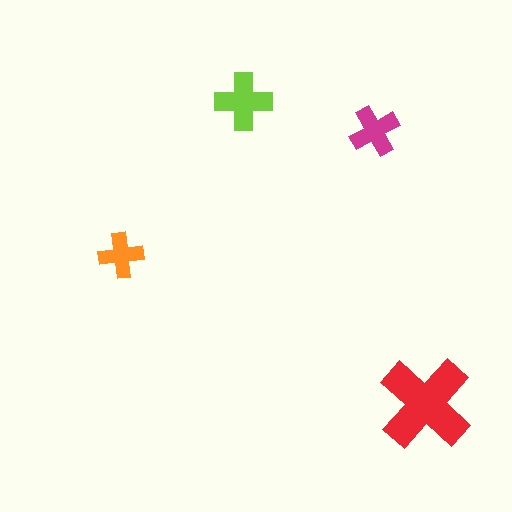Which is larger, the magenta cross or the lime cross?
The lime one.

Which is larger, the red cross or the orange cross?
The red one.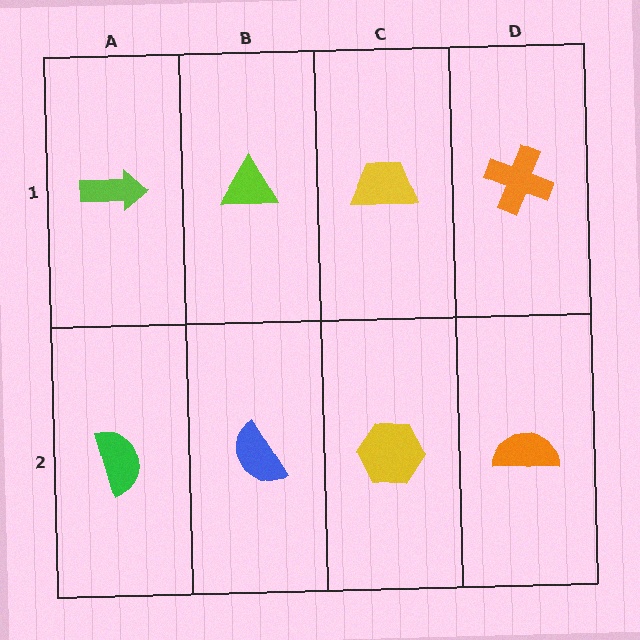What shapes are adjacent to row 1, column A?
A green semicircle (row 2, column A), a lime triangle (row 1, column B).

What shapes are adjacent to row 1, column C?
A yellow hexagon (row 2, column C), a lime triangle (row 1, column B), an orange cross (row 1, column D).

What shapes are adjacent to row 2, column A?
A lime arrow (row 1, column A), a blue semicircle (row 2, column B).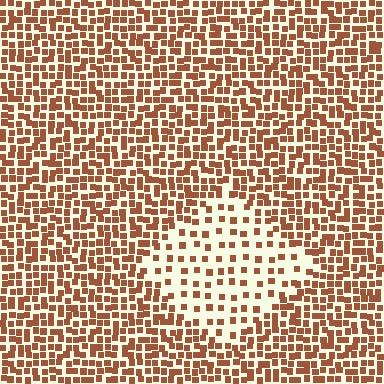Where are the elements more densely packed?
The elements are more densely packed outside the diamond boundary.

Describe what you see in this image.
The image contains small brown elements arranged at two different densities. A diamond-shaped region is visible where the elements are less densely packed than the surrounding area.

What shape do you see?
I see a diamond.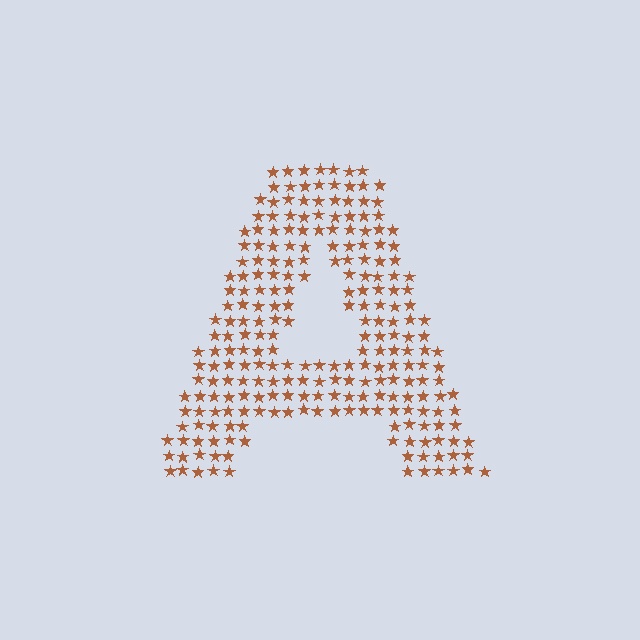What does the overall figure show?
The overall figure shows the letter A.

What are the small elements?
The small elements are stars.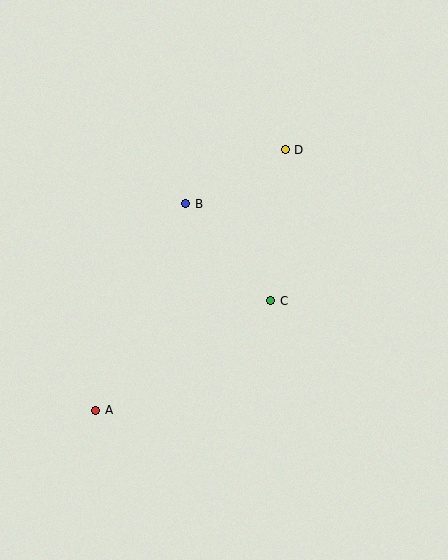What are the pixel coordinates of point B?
Point B is at (186, 204).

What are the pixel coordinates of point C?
Point C is at (271, 301).